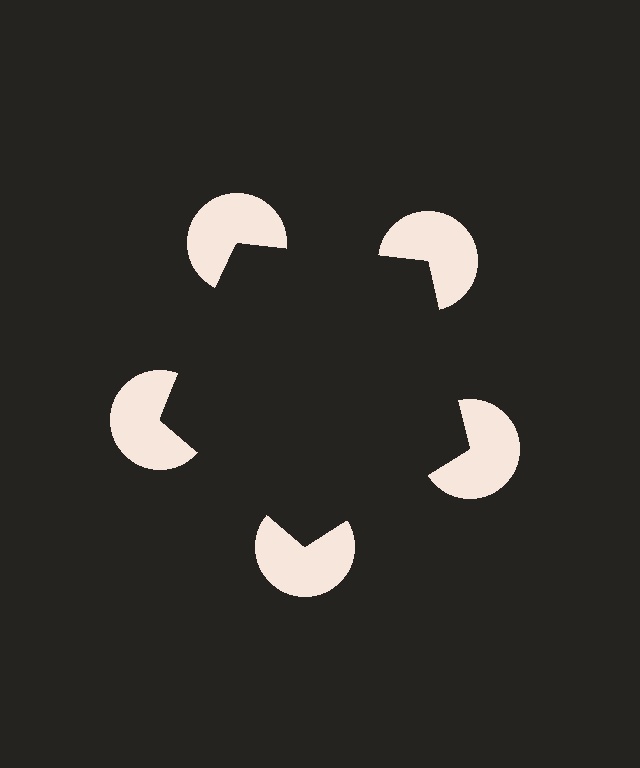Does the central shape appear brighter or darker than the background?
It typically appears slightly darker than the background, even though no actual brightness change is drawn.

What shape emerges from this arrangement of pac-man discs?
An illusory pentagon — its edges are inferred from the aligned wedge cuts in the pac-man discs, not physically drawn.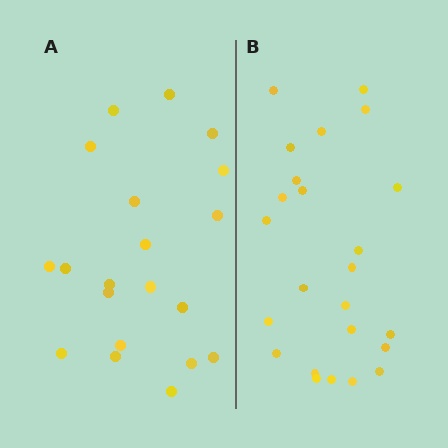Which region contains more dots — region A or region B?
Region B (the right region) has more dots.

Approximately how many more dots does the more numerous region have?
Region B has about 4 more dots than region A.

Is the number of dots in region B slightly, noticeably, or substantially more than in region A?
Region B has only slightly more — the two regions are fairly close. The ratio is roughly 1.2 to 1.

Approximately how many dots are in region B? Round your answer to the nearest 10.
About 20 dots. (The exact count is 24, which rounds to 20.)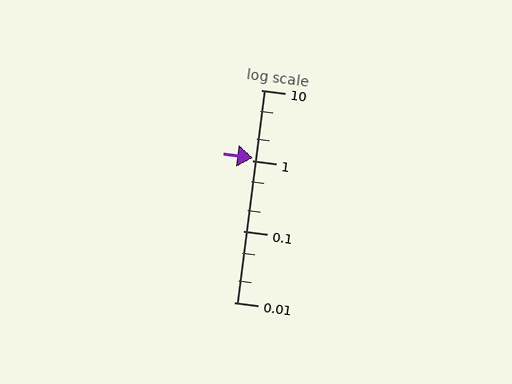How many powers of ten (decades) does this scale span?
The scale spans 3 decades, from 0.01 to 10.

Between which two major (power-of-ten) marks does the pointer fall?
The pointer is between 1 and 10.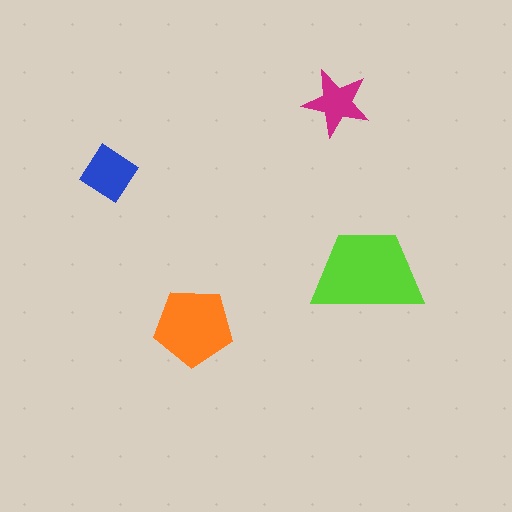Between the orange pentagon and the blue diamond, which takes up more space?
The orange pentagon.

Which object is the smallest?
The magenta star.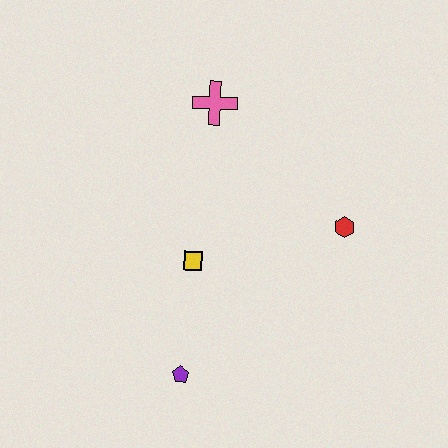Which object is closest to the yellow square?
The purple pentagon is closest to the yellow square.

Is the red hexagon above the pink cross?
No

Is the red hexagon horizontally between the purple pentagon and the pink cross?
No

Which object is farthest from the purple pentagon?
The pink cross is farthest from the purple pentagon.